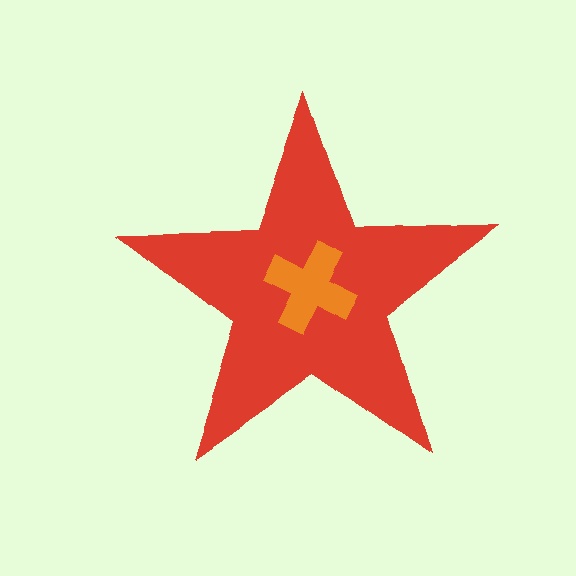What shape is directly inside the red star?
The orange cross.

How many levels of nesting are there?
2.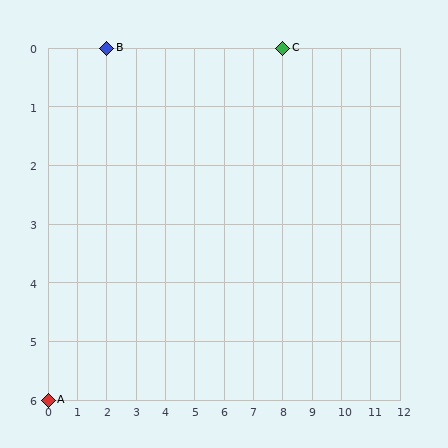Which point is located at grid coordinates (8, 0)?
Point C is at (8, 0).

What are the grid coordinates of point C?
Point C is at grid coordinates (8, 0).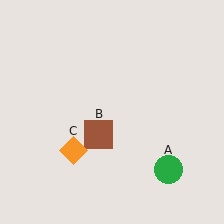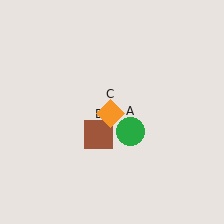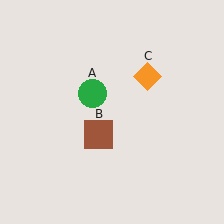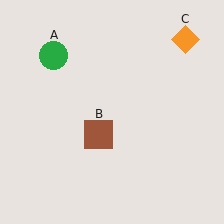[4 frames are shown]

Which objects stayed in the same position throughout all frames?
Brown square (object B) remained stationary.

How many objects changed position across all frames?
2 objects changed position: green circle (object A), orange diamond (object C).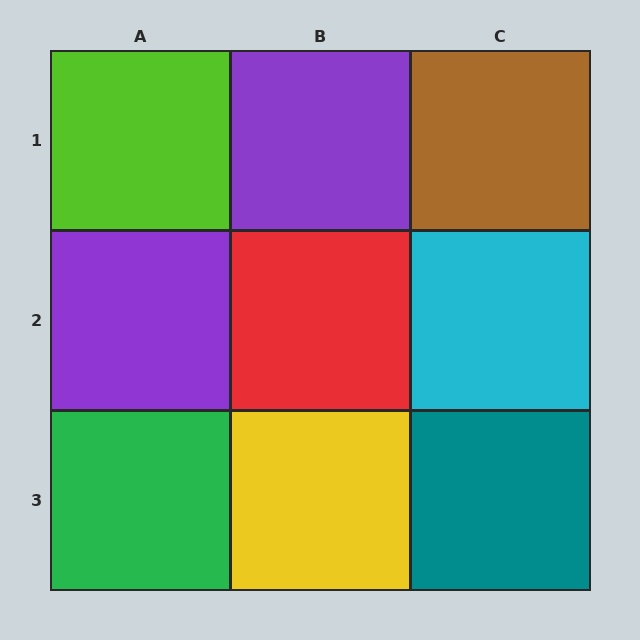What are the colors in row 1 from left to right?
Lime, purple, brown.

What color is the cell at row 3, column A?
Green.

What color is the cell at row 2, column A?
Purple.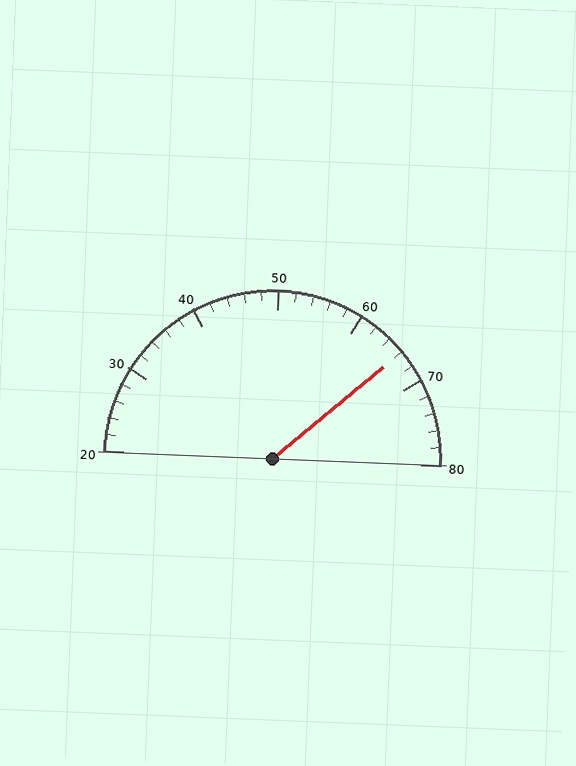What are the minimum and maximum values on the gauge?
The gauge ranges from 20 to 80.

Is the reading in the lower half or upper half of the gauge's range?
The reading is in the upper half of the range (20 to 80).